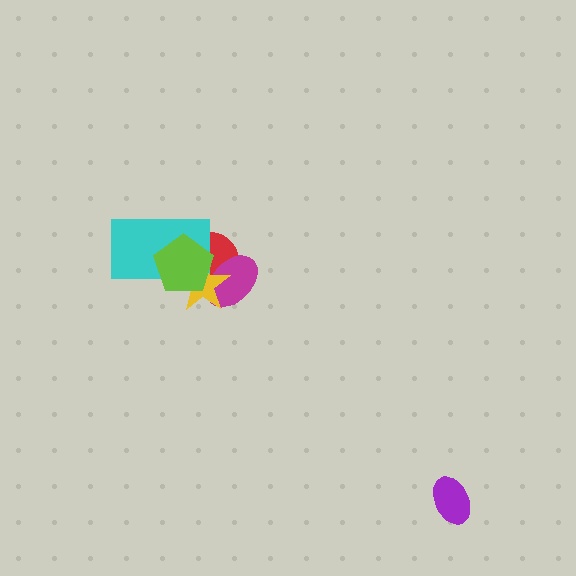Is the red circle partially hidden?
Yes, it is partially covered by another shape.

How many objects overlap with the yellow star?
4 objects overlap with the yellow star.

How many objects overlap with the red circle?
4 objects overlap with the red circle.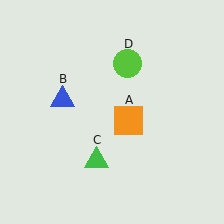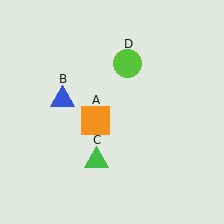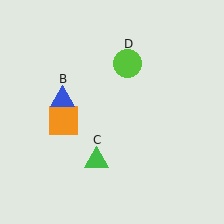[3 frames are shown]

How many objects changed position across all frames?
1 object changed position: orange square (object A).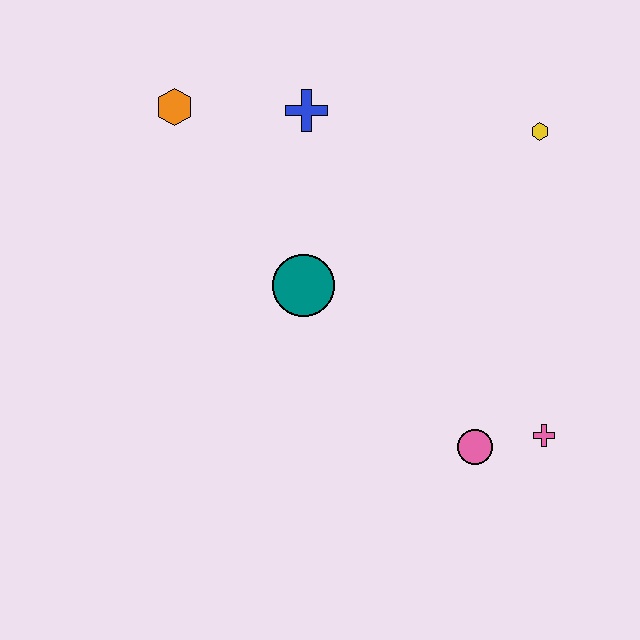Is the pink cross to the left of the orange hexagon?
No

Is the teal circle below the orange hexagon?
Yes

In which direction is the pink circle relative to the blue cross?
The pink circle is below the blue cross.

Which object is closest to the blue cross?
The orange hexagon is closest to the blue cross.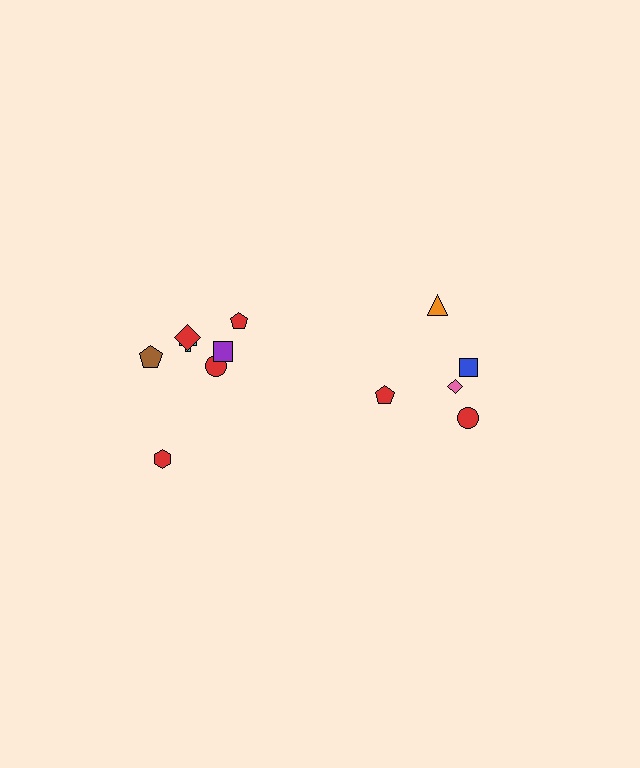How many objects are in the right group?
There are 5 objects.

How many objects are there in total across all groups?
There are 12 objects.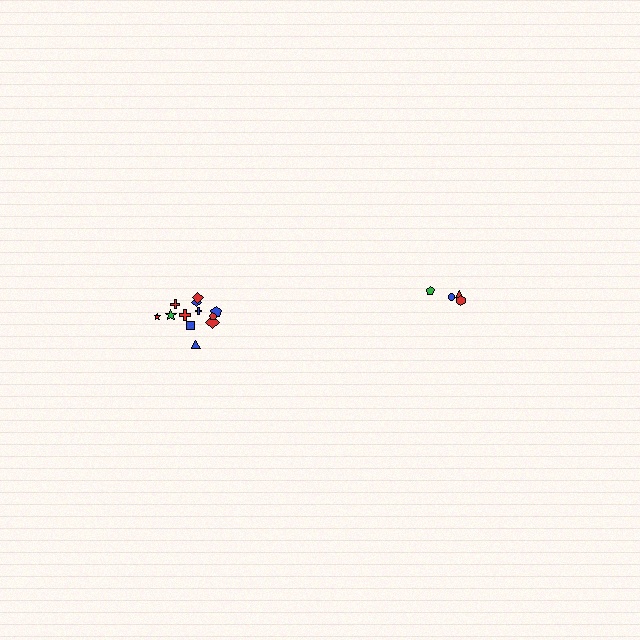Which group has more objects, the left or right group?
The left group.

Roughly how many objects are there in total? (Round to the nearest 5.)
Roughly 15 objects in total.